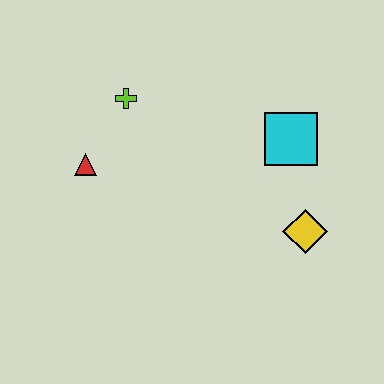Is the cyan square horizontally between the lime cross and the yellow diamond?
Yes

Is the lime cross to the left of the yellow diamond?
Yes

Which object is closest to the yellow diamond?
The cyan square is closest to the yellow diamond.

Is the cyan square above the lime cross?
No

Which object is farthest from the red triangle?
The yellow diamond is farthest from the red triangle.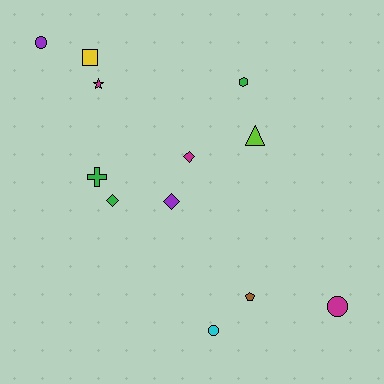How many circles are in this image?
There are 3 circles.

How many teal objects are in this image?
There are no teal objects.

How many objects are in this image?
There are 12 objects.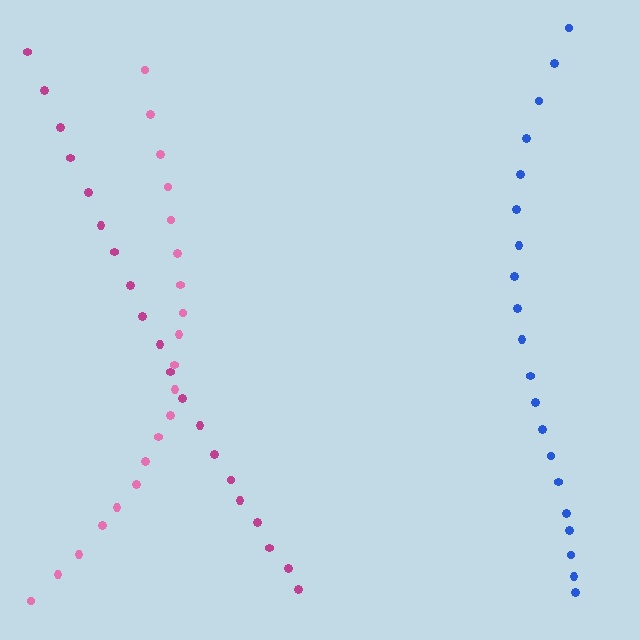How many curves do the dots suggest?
There are 3 distinct paths.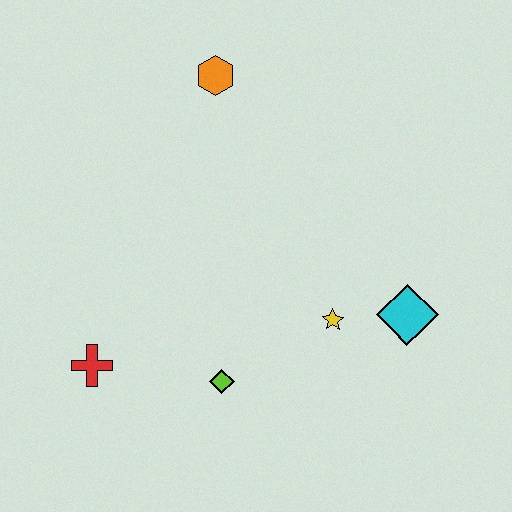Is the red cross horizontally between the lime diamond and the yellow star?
No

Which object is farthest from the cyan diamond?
The red cross is farthest from the cyan diamond.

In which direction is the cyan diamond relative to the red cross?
The cyan diamond is to the right of the red cross.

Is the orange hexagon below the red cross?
No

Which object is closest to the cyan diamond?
The yellow star is closest to the cyan diamond.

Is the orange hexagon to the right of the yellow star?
No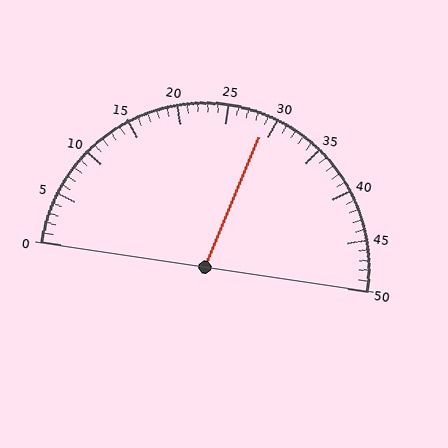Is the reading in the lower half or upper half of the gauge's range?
The reading is in the upper half of the range (0 to 50).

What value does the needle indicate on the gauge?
The needle indicates approximately 29.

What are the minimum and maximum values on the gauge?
The gauge ranges from 0 to 50.